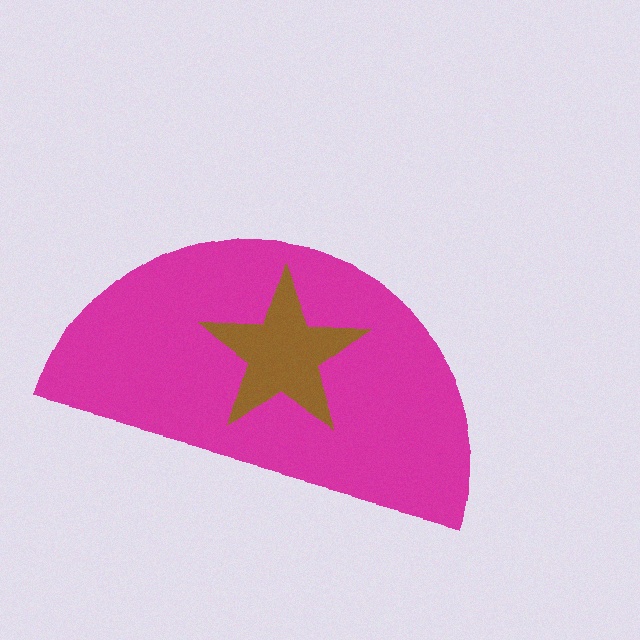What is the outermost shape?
The magenta semicircle.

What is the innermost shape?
The brown star.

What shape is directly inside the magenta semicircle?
The brown star.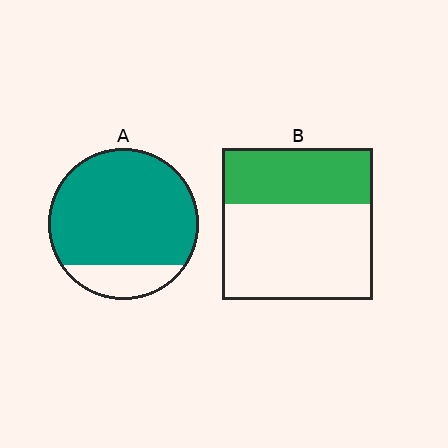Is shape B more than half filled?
No.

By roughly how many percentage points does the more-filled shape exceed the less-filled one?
By roughly 45 percentage points (A over B).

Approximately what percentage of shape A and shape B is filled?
A is approximately 85% and B is approximately 35%.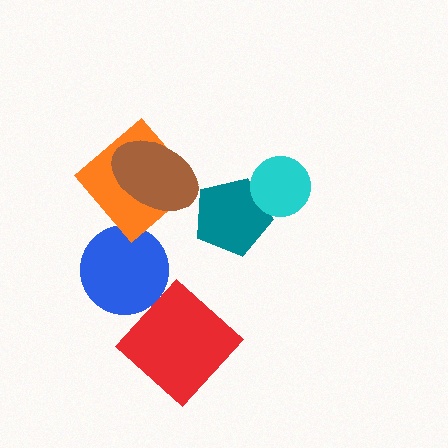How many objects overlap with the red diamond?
0 objects overlap with the red diamond.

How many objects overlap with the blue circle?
0 objects overlap with the blue circle.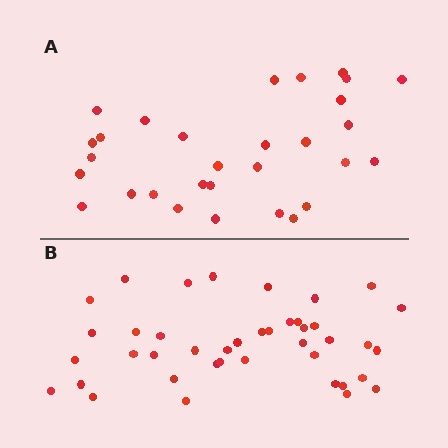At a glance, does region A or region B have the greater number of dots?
Region B (the bottom region) has more dots.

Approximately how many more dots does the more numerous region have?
Region B has roughly 12 or so more dots than region A.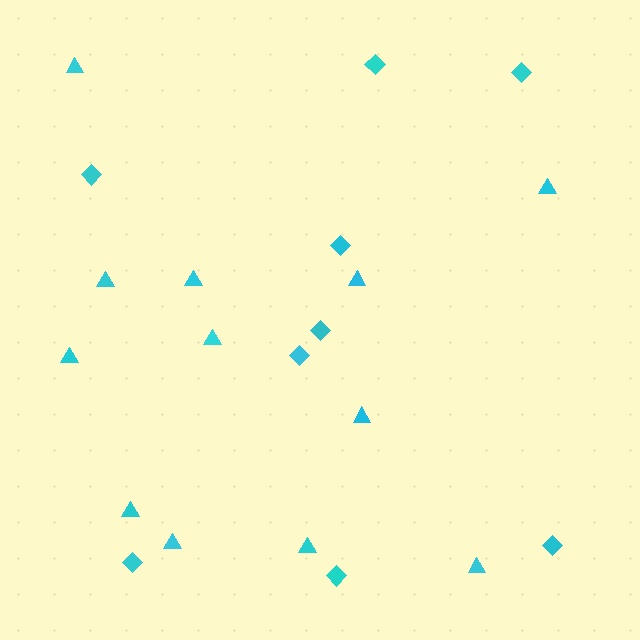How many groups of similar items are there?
There are 2 groups: one group of triangles (12) and one group of diamonds (9).